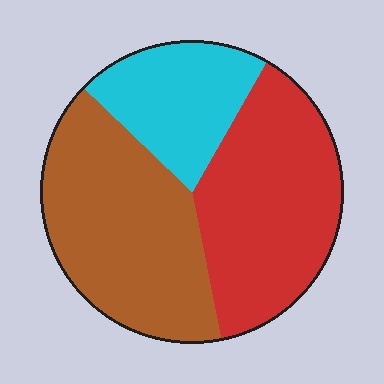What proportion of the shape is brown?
Brown takes up between a quarter and a half of the shape.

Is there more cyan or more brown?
Brown.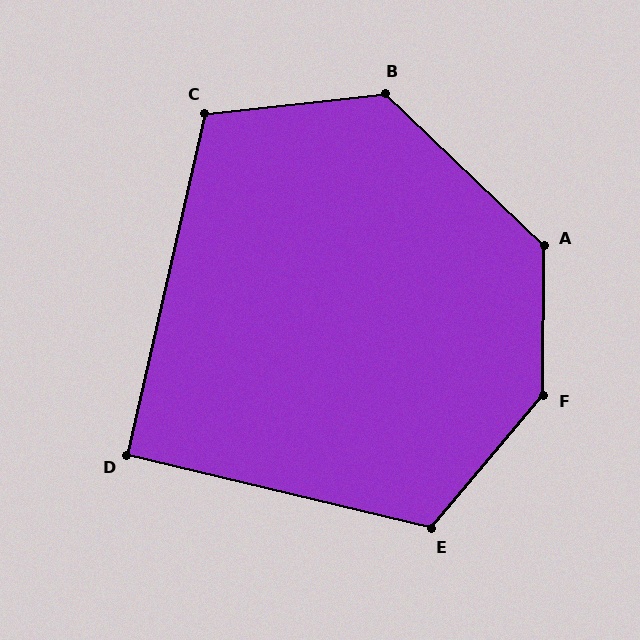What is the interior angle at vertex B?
Approximately 130 degrees (obtuse).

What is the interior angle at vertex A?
Approximately 134 degrees (obtuse).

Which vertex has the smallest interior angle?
D, at approximately 91 degrees.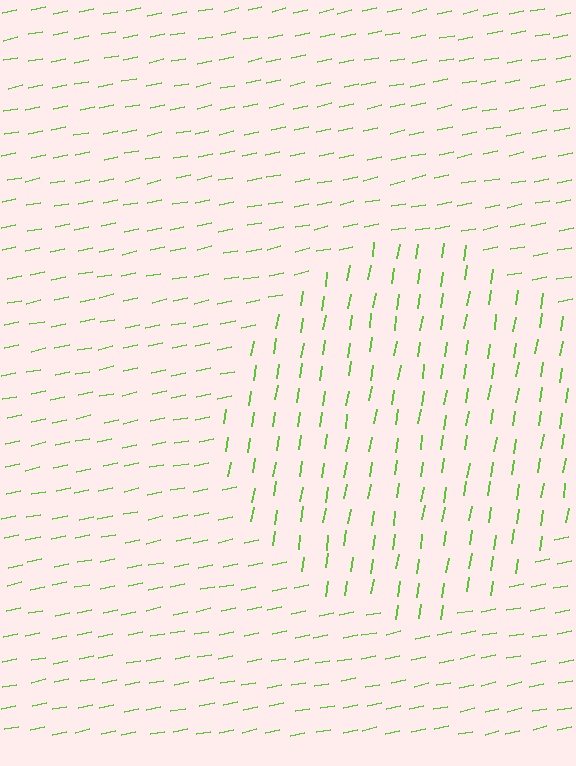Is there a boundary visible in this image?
Yes, there is a texture boundary formed by a change in line orientation.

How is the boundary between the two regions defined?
The boundary is defined purely by a change in line orientation (approximately 69 degrees difference). All lines are the same color and thickness.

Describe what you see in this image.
The image is filled with small lime line segments. A circle region in the image has lines oriented differently from the surrounding lines, creating a visible texture boundary.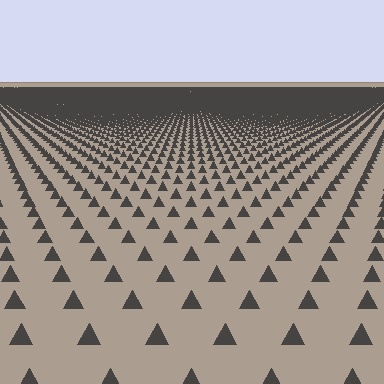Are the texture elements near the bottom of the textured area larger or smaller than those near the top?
Larger. Near the bottom, elements are closer to the viewer and appear at a bigger on-screen size.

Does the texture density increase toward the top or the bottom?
Density increases toward the top.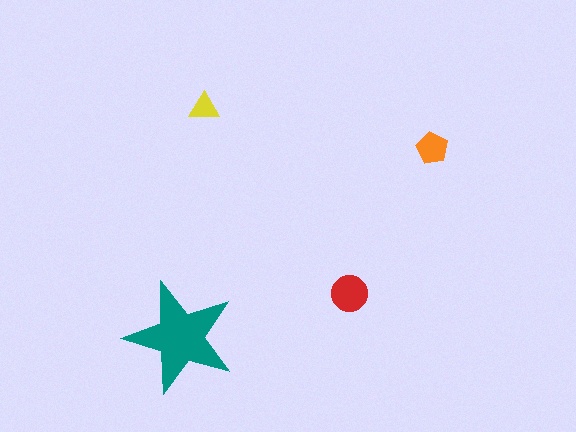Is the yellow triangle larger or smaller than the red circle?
Smaller.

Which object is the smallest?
The yellow triangle.